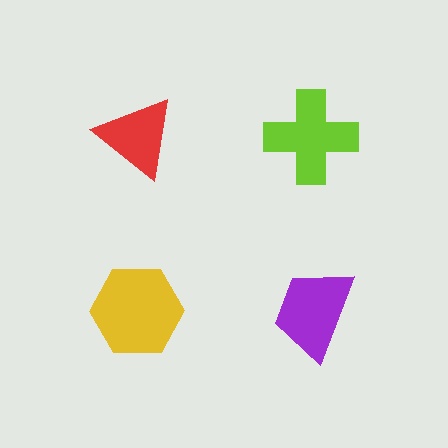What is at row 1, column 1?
A red triangle.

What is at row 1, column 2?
A lime cross.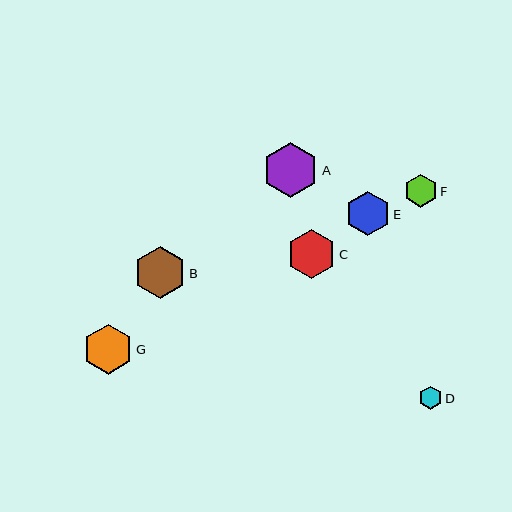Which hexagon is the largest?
Hexagon A is the largest with a size of approximately 56 pixels.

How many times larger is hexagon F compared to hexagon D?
Hexagon F is approximately 1.4 times the size of hexagon D.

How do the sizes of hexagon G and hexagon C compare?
Hexagon G and hexagon C are approximately the same size.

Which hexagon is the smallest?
Hexagon D is the smallest with a size of approximately 23 pixels.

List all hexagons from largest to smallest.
From largest to smallest: A, B, G, C, E, F, D.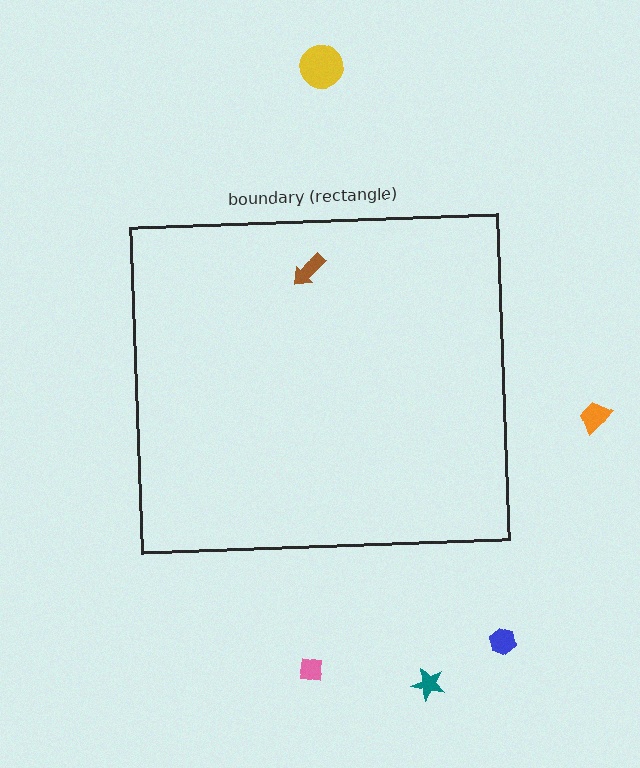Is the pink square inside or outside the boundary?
Outside.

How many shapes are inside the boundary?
1 inside, 5 outside.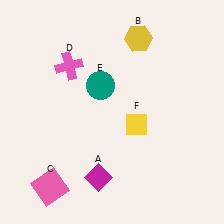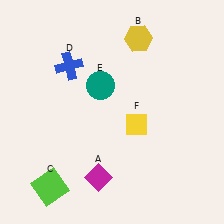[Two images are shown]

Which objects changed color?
C changed from pink to lime. D changed from pink to blue.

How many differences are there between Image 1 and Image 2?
There are 2 differences between the two images.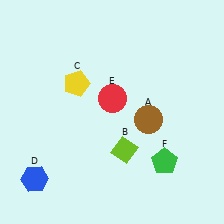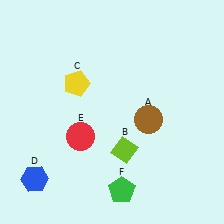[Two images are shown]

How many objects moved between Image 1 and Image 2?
2 objects moved between the two images.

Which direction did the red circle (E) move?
The red circle (E) moved down.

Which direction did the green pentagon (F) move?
The green pentagon (F) moved left.